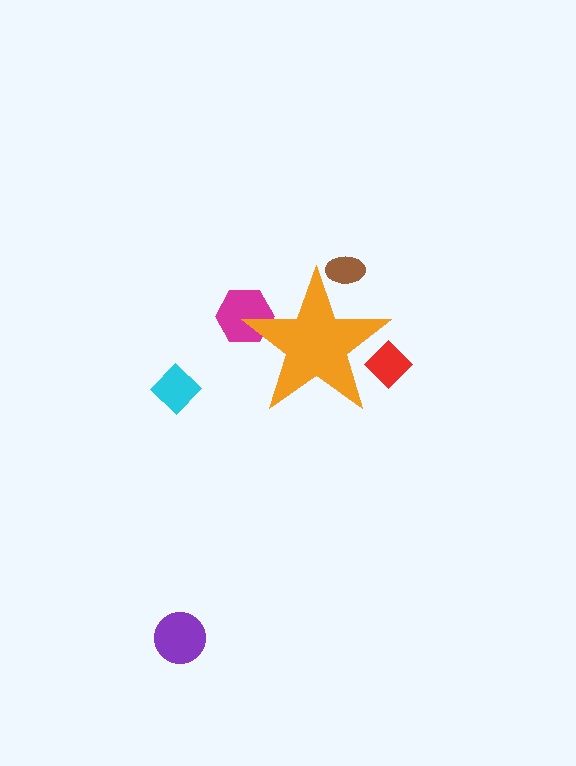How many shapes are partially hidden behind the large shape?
3 shapes are partially hidden.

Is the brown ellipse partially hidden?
Yes, the brown ellipse is partially hidden behind the orange star.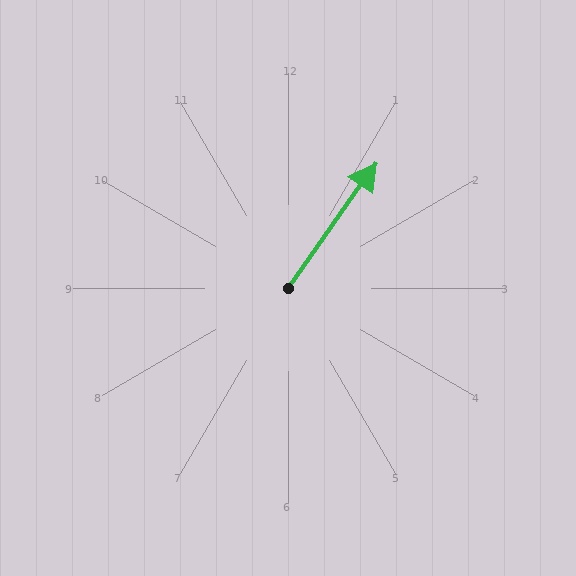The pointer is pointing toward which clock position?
Roughly 1 o'clock.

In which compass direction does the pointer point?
Northeast.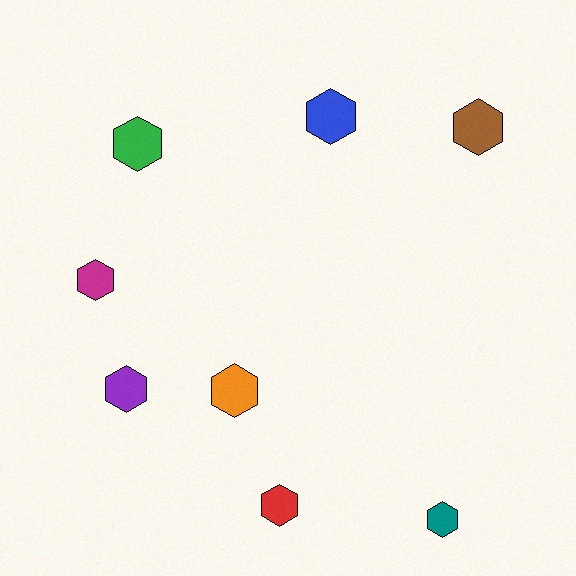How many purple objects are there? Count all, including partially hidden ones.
There is 1 purple object.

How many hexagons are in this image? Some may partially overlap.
There are 8 hexagons.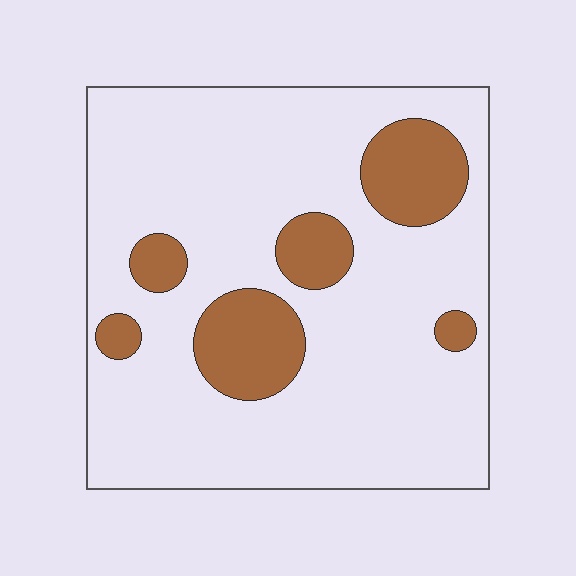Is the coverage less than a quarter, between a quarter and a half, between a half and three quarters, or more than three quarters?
Less than a quarter.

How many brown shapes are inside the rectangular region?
6.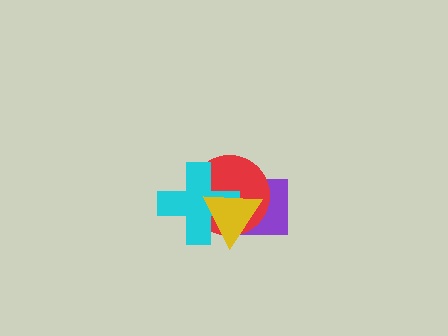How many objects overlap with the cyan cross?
3 objects overlap with the cyan cross.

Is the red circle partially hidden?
Yes, it is partially covered by another shape.